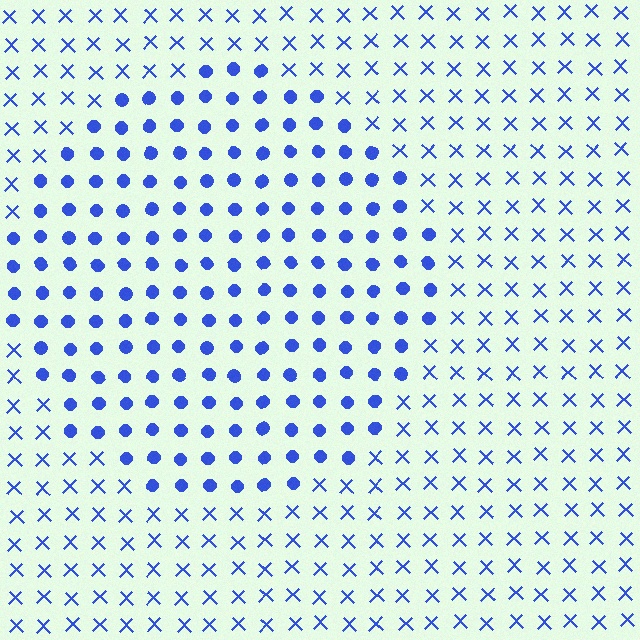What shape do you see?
I see a circle.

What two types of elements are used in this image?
The image uses circles inside the circle region and X marks outside it.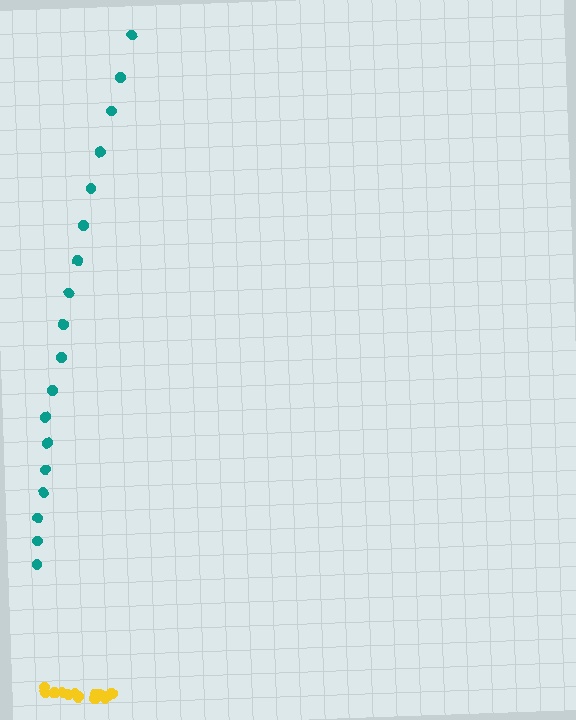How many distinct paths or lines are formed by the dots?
There are 2 distinct paths.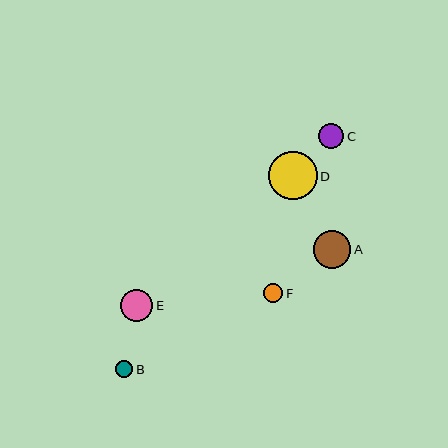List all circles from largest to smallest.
From largest to smallest: D, A, E, C, F, B.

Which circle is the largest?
Circle D is the largest with a size of approximately 48 pixels.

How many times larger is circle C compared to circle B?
Circle C is approximately 1.5 times the size of circle B.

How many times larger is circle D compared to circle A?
Circle D is approximately 1.3 times the size of circle A.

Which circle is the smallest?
Circle B is the smallest with a size of approximately 17 pixels.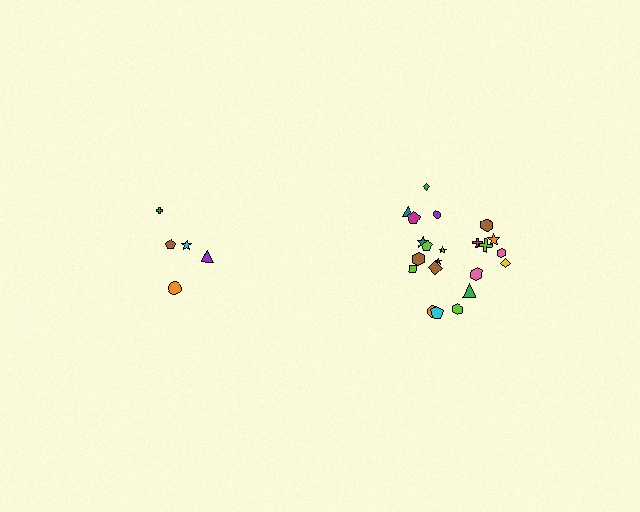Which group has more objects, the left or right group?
The right group.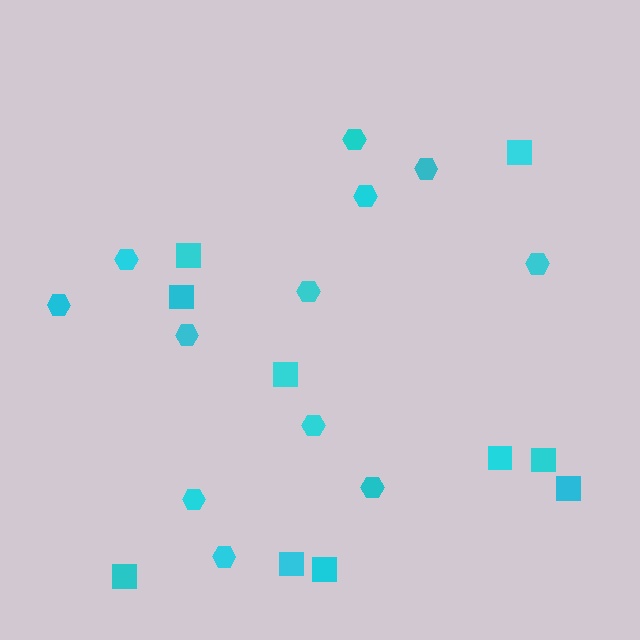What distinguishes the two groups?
There are 2 groups: one group of squares (10) and one group of hexagons (12).